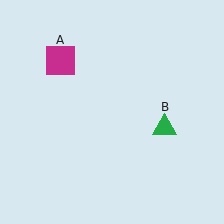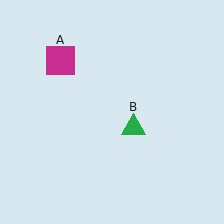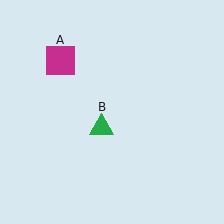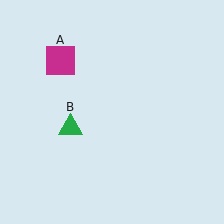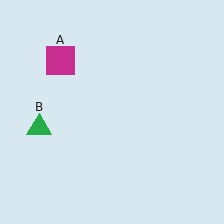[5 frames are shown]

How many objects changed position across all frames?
1 object changed position: green triangle (object B).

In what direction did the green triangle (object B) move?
The green triangle (object B) moved left.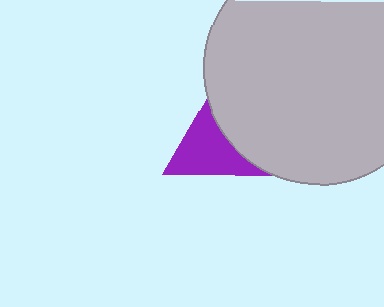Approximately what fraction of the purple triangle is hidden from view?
Roughly 54% of the purple triangle is hidden behind the light gray circle.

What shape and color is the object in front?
The object in front is a light gray circle.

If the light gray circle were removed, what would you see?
You would see the complete purple triangle.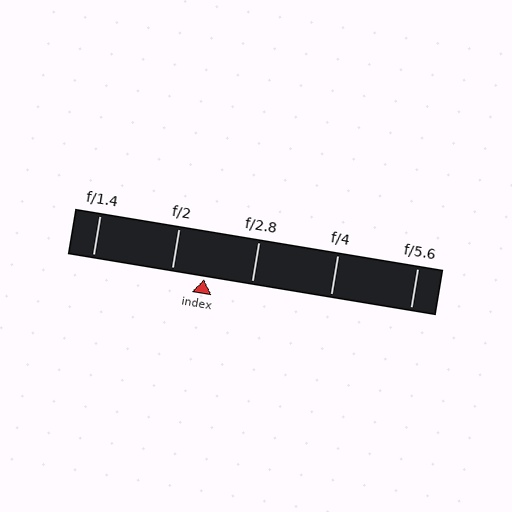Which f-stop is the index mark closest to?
The index mark is closest to f/2.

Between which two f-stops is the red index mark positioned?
The index mark is between f/2 and f/2.8.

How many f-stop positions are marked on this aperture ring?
There are 5 f-stop positions marked.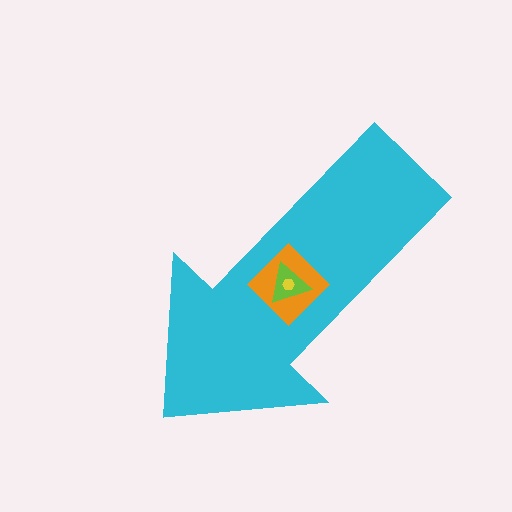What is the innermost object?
The yellow hexagon.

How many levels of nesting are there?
4.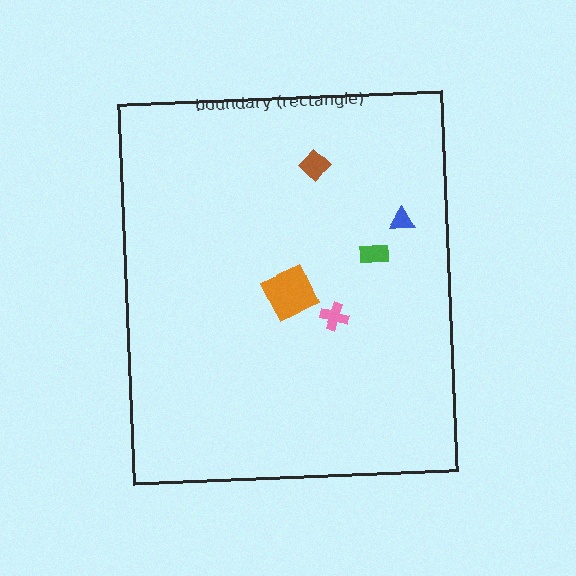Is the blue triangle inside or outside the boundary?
Inside.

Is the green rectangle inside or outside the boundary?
Inside.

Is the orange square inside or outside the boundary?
Inside.